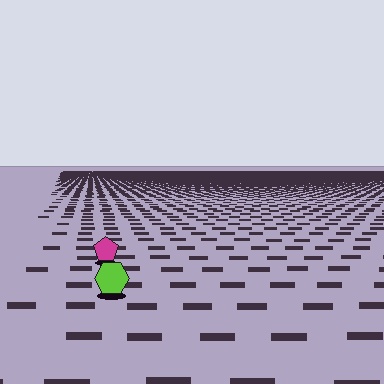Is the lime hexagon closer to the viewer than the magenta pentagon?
Yes. The lime hexagon is closer — you can tell from the texture gradient: the ground texture is coarser near it.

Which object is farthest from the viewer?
The magenta pentagon is farthest from the viewer. It appears smaller and the ground texture around it is denser.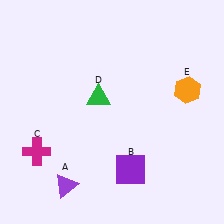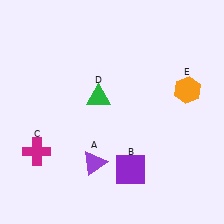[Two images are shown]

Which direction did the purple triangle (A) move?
The purple triangle (A) moved right.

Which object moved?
The purple triangle (A) moved right.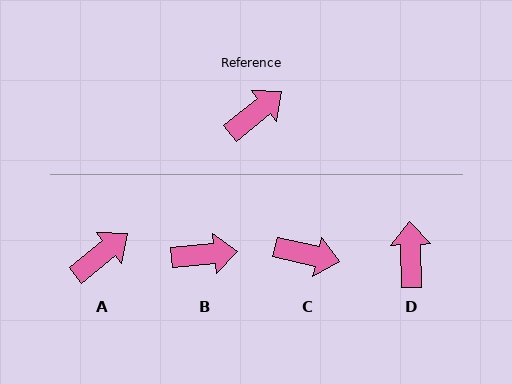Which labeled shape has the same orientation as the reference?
A.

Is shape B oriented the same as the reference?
No, it is off by about 34 degrees.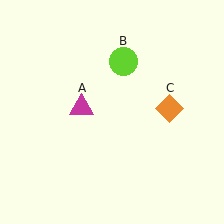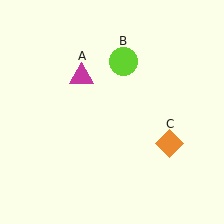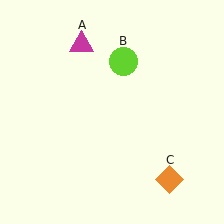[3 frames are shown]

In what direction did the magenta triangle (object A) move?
The magenta triangle (object A) moved up.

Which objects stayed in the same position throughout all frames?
Lime circle (object B) remained stationary.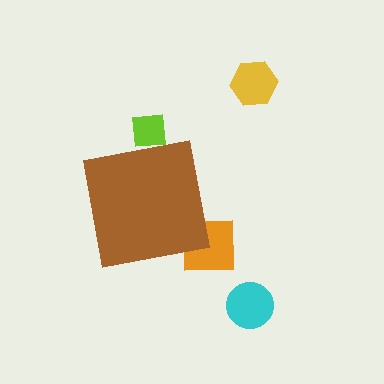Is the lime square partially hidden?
Yes, the lime square is partially hidden behind the brown square.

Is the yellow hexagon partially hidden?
No, the yellow hexagon is fully visible.